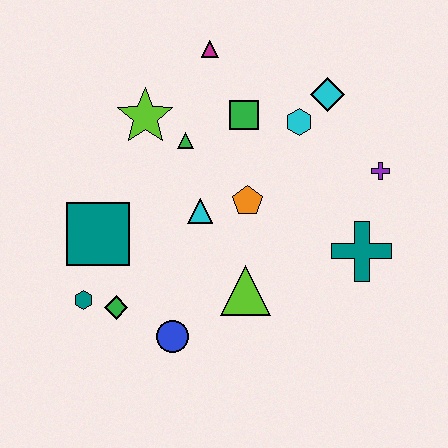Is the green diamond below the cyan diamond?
Yes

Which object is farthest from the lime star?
The teal cross is farthest from the lime star.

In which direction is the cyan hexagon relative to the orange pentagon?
The cyan hexagon is above the orange pentagon.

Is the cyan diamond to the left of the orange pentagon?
No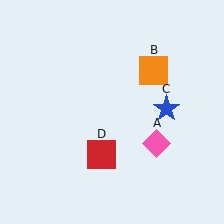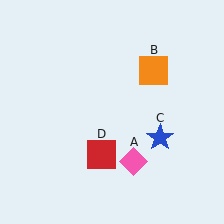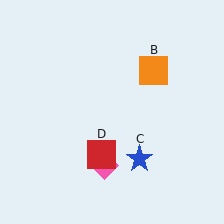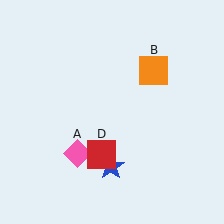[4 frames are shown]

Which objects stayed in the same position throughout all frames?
Orange square (object B) and red square (object D) remained stationary.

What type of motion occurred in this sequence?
The pink diamond (object A), blue star (object C) rotated clockwise around the center of the scene.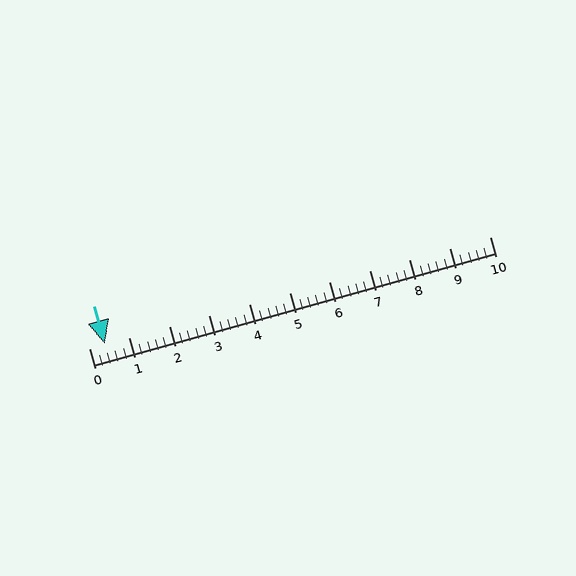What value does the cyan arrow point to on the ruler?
The cyan arrow points to approximately 0.4.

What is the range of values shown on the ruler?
The ruler shows values from 0 to 10.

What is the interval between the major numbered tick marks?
The major tick marks are spaced 1 units apart.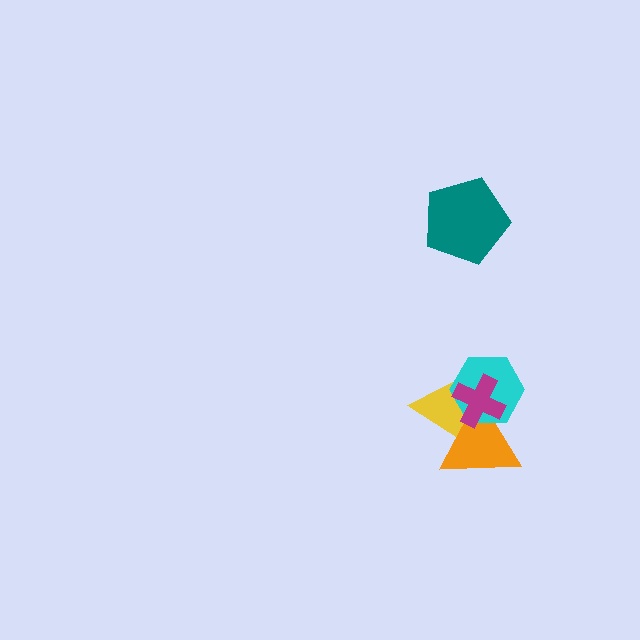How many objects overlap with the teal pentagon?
0 objects overlap with the teal pentagon.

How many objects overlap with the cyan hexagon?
3 objects overlap with the cyan hexagon.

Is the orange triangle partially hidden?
Yes, it is partially covered by another shape.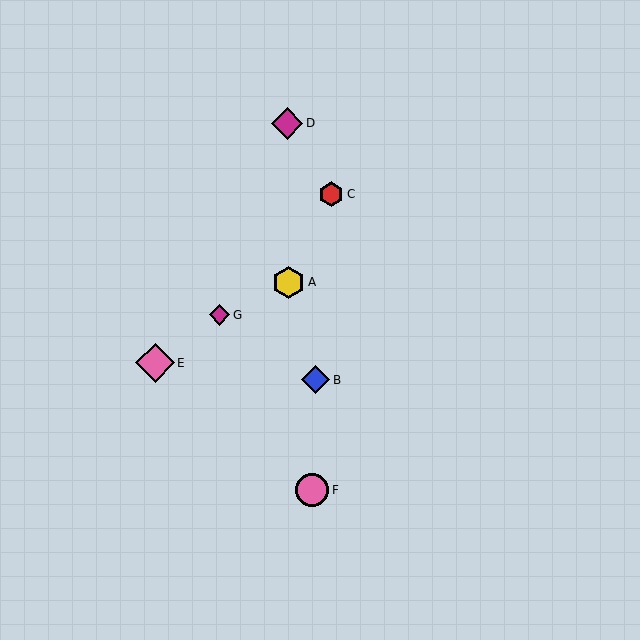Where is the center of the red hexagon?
The center of the red hexagon is at (331, 194).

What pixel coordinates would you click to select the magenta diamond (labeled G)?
Click at (220, 315) to select the magenta diamond G.